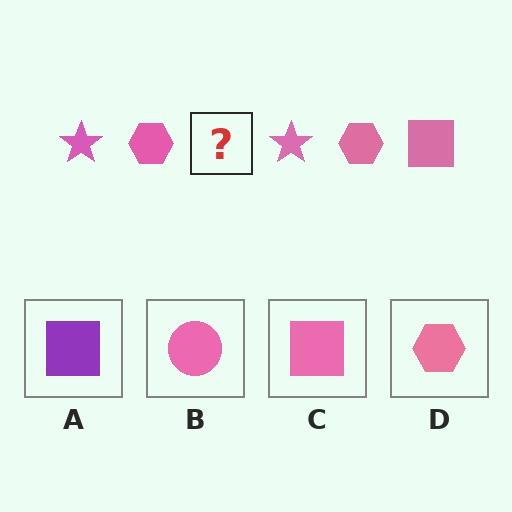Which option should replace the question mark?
Option C.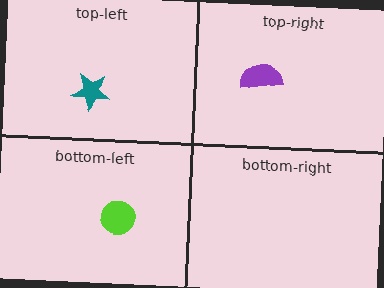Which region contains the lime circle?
The bottom-left region.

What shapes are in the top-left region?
The teal star.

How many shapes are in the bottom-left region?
1.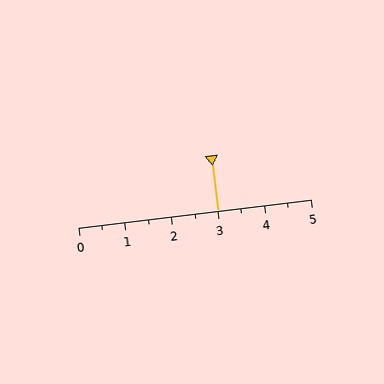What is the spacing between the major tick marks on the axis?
The major ticks are spaced 1 apart.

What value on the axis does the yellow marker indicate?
The marker indicates approximately 3.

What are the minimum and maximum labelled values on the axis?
The axis runs from 0 to 5.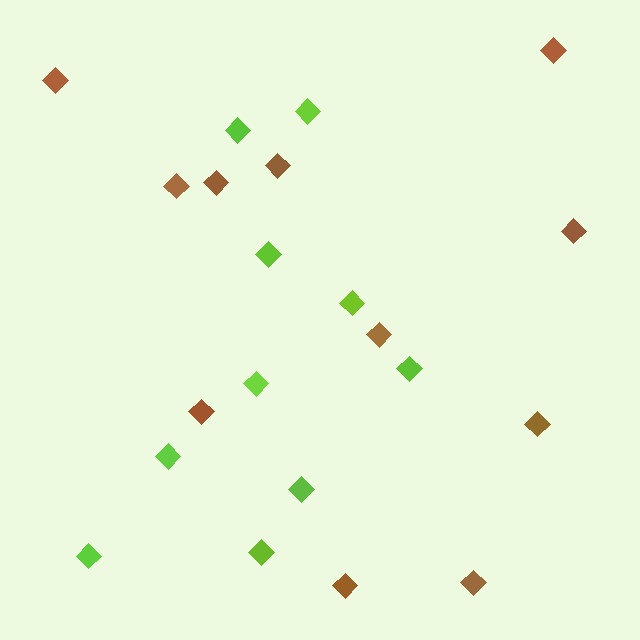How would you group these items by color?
There are 2 groups: one group of brown diamonds (11) and one group of lime diamonds (10).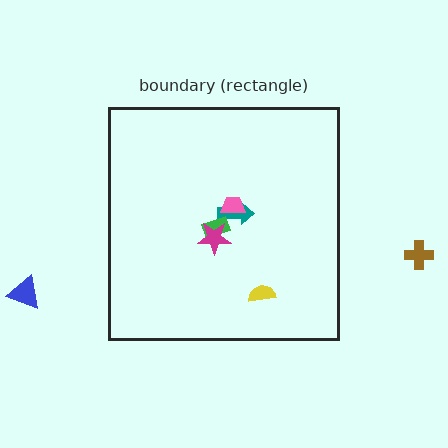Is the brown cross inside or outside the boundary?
Outside.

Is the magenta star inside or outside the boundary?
Inside.